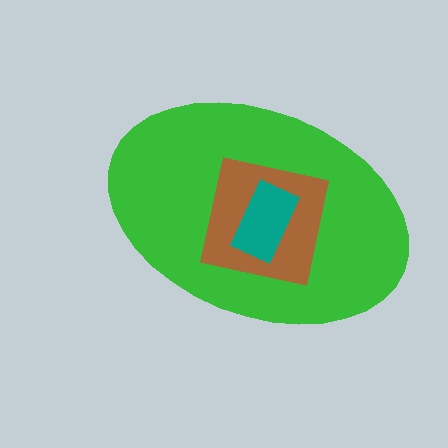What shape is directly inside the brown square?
The teal rectangle.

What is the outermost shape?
The green ellipse.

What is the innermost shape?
The teal rectangle.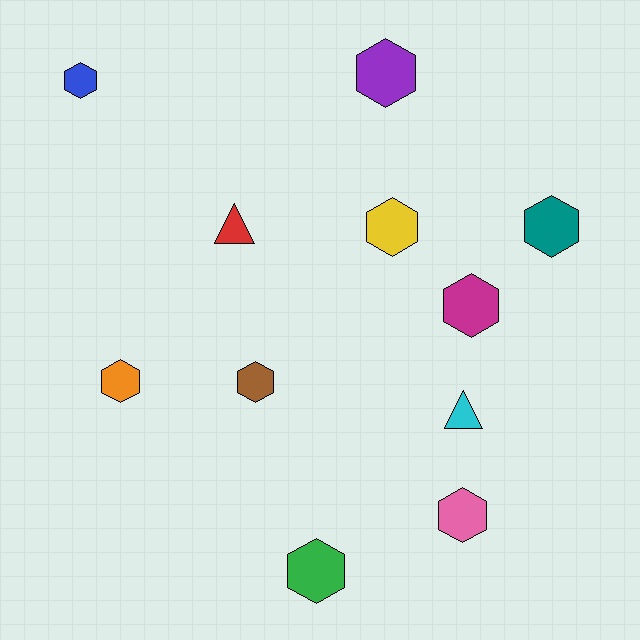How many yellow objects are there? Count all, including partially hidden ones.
There is 1 yellow object.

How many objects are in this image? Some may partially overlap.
There are 11 objects.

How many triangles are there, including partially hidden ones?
There are 2 triangles.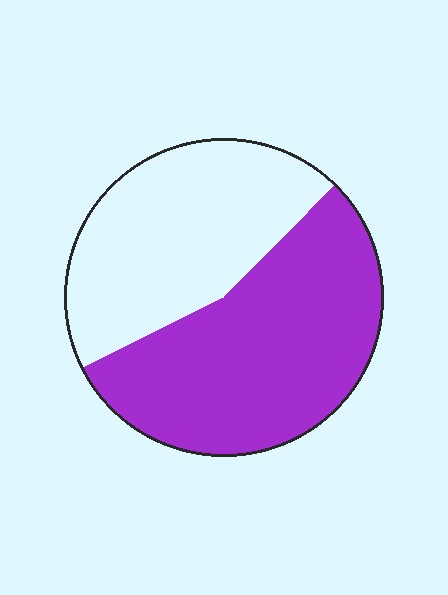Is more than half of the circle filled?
Yes.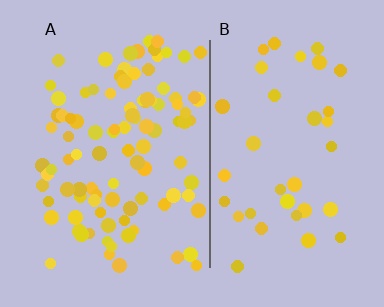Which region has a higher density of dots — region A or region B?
A (the left).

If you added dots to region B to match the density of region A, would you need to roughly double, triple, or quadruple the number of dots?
Approximately triple.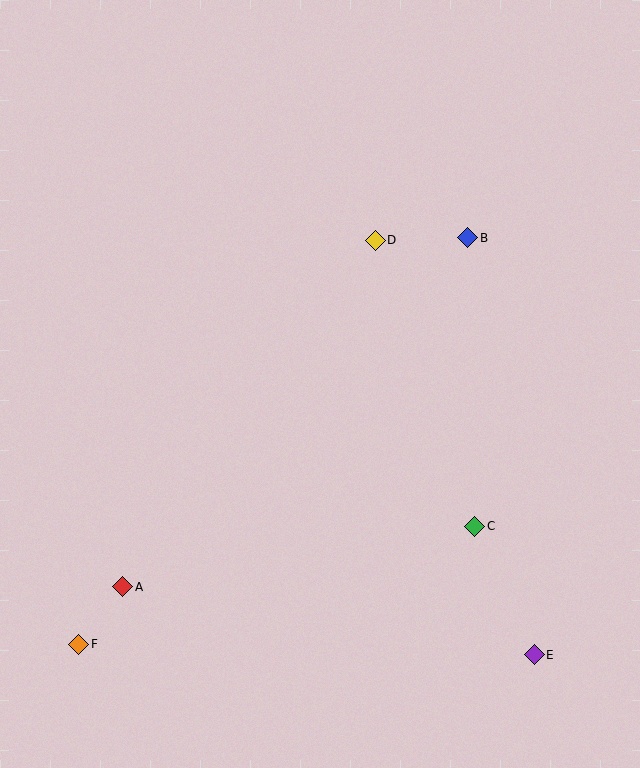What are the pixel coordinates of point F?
Point F is at (79, 644).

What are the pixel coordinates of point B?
Point B is at (468, 238).